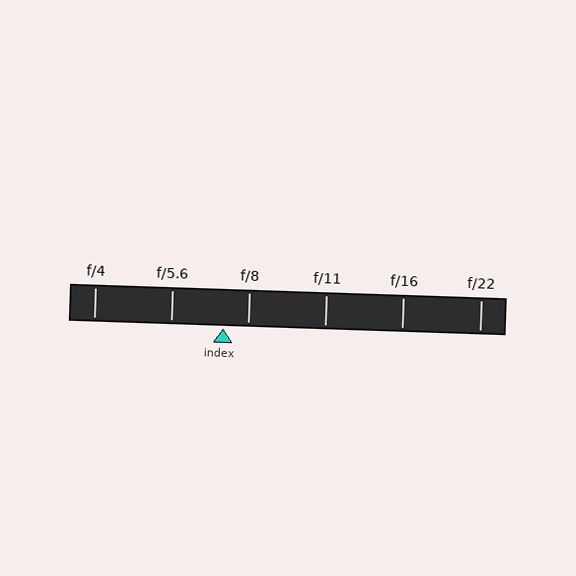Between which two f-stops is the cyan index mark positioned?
The index mark is between f/5.6 and f/8.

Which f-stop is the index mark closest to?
The index mark is closest to f/8.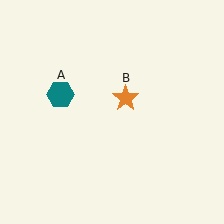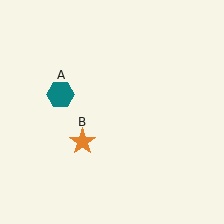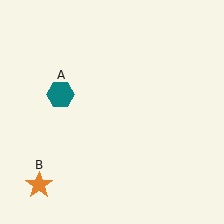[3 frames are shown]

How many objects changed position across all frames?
1 object changed position: orange star (object B).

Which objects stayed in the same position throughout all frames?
Teal hexagon (object A) remained stationary.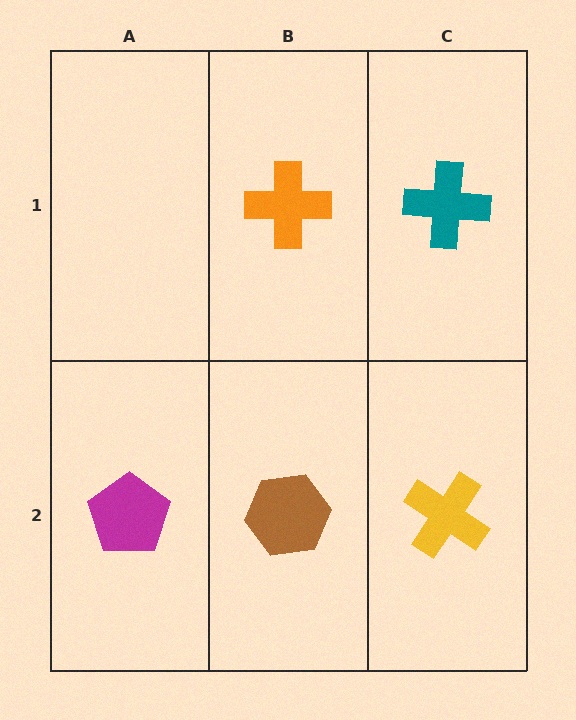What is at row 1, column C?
A teal cross.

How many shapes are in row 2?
3 shapes.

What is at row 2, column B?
A brown hexagon.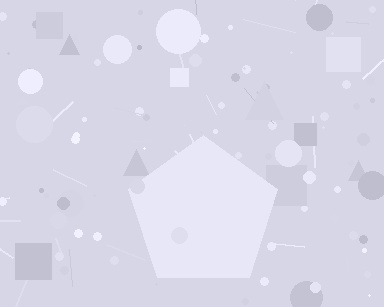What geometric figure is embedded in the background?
A pentagon is embedded in the background.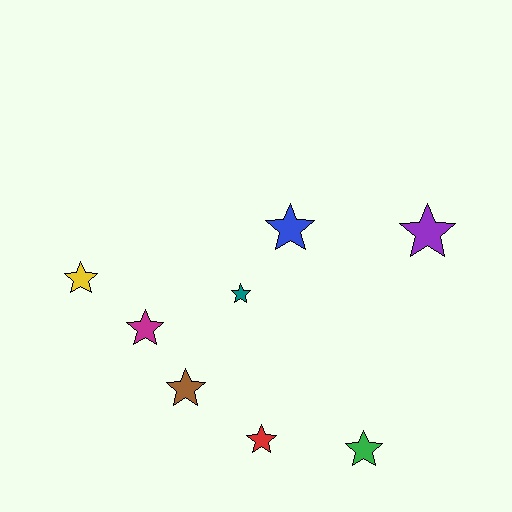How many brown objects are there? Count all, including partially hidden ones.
There is 1 brown object.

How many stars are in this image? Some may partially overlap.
There are 8 stars.